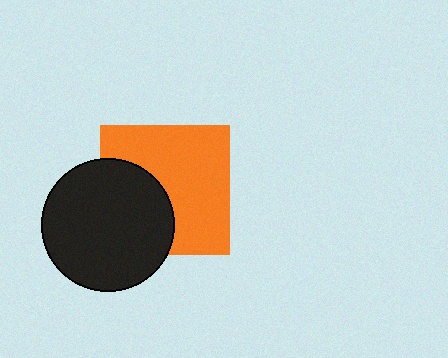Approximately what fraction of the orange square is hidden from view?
Roughly 37% of the orange square is hidden behind the black circle.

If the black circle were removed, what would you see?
You would see the complete orange square.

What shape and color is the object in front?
The object in front is a black circle.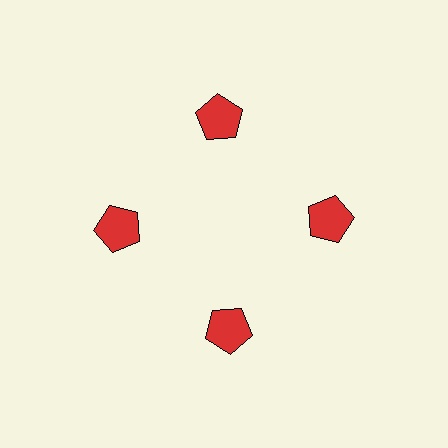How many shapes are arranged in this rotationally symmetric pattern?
There are 4 shapes, arranged in 4 groups of 1.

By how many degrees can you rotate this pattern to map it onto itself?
The pattern maps onto itself every 90 degrees of rotation.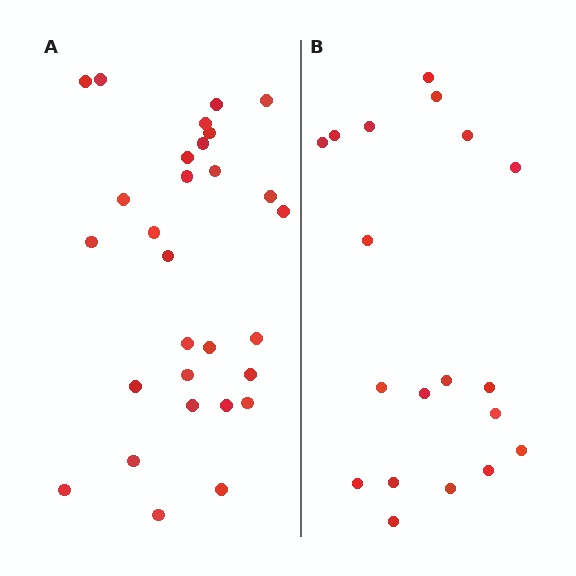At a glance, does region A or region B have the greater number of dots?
Region A (the left region) has more dots.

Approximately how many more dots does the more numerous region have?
Region A has roughly 10 or so more dots than region B.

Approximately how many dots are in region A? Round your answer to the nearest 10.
About 30 dots. (The exact count is 29, which rounds to 30.)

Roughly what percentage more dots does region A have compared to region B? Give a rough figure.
About 55% more.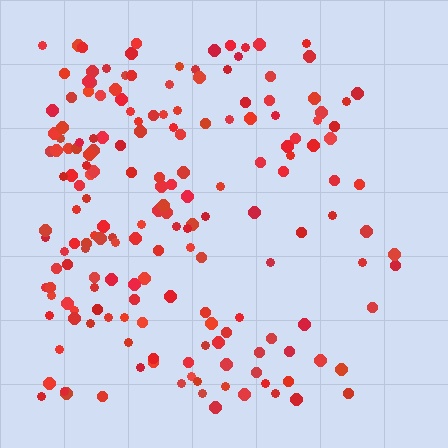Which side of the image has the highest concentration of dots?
The left.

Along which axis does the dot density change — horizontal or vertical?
Horizontal.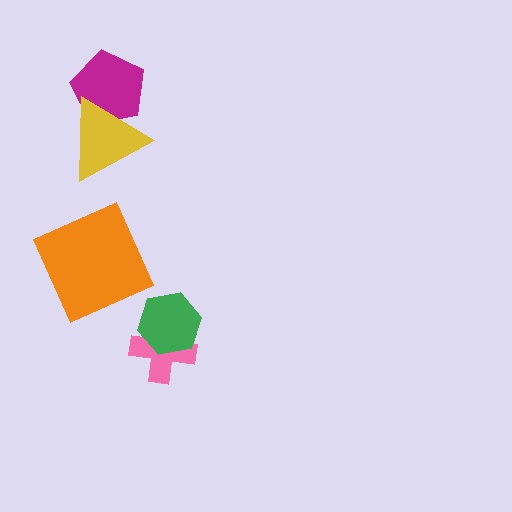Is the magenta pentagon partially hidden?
Yes, it is partially covered by another shape.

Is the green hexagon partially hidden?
No, no other shape covers it.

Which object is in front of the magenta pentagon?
The yellow triangle is in front of the magenta pentagon.